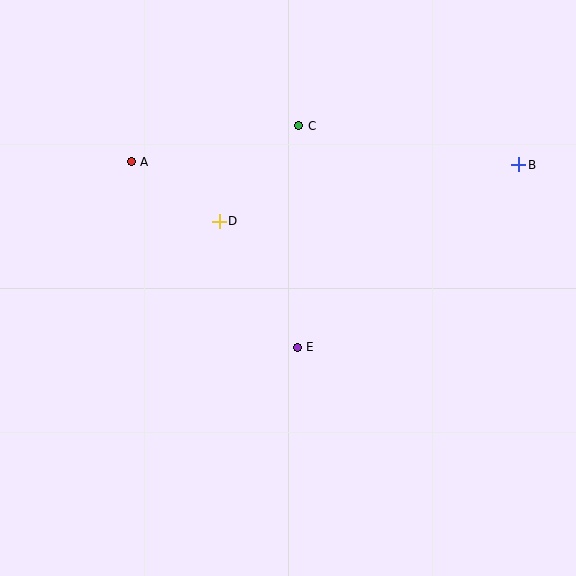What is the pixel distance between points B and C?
The distance between B and C is 223 pixels.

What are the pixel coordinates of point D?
Point D is at (219, 221).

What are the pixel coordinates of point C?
Point C is at (299, 126).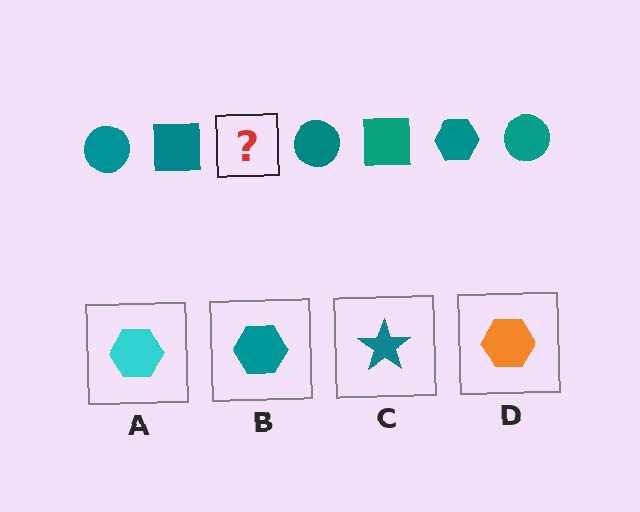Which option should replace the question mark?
Option B.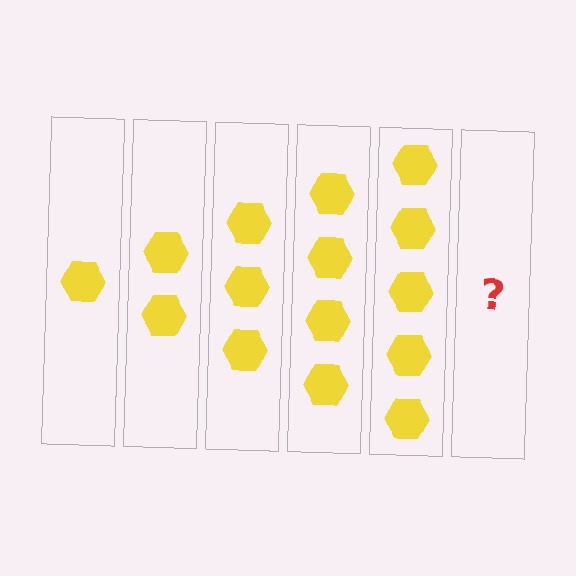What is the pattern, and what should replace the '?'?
The pattern is that each step adds one more hexagon. The '?' should be 6 hexagons.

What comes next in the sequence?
The next element should be 6 hexagons.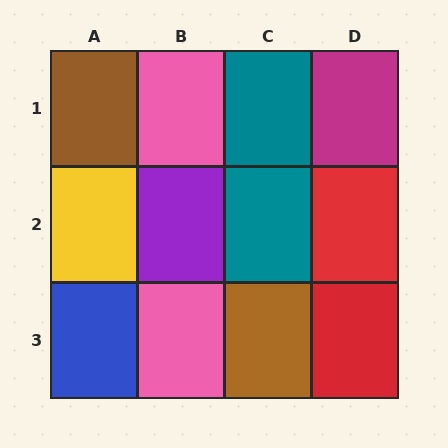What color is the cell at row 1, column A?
Brown.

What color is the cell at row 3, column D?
Red.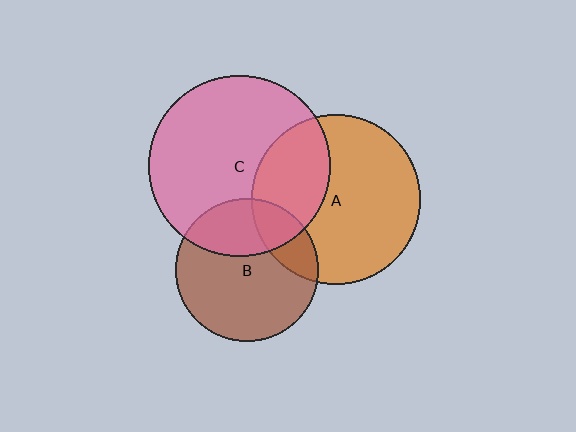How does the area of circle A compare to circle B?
Approximately 1.4 times.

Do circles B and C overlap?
Yes.